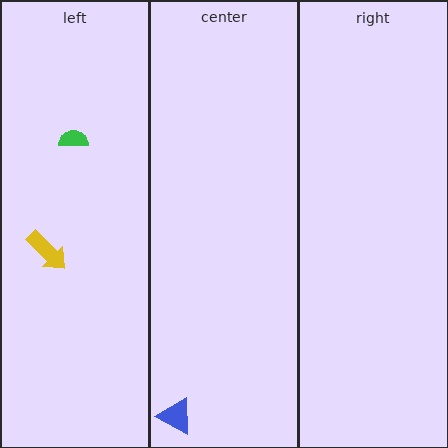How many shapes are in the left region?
2.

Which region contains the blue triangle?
The center region.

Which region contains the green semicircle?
The left region.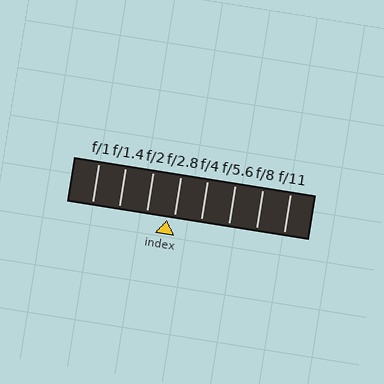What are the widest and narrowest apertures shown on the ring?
The widest aperture shown is f/1 and the narrowest is f/11.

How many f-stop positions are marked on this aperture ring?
There are 8 f-stop positions marked.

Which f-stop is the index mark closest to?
The index mark is closest to f/2.8.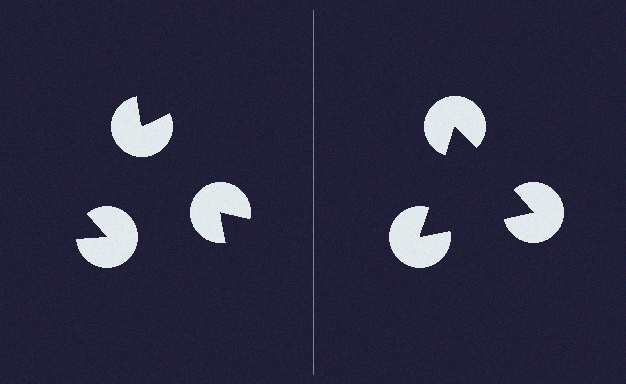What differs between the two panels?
The pac-man discs are positioned identically on both sides; only the wedge orientations differ. On the right they align to a triangle; on the left they are misaligned.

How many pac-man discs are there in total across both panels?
6 — 3 on each side.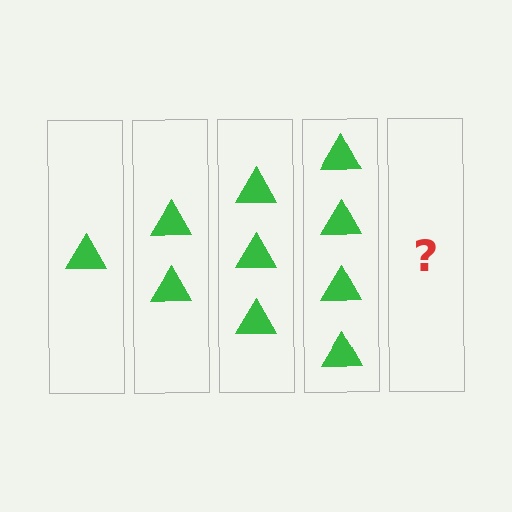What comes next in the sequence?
The next element should be 5 triangles.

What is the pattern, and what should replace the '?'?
The pattern is that each step adds one more triangle. The '?' should be 5 triangles.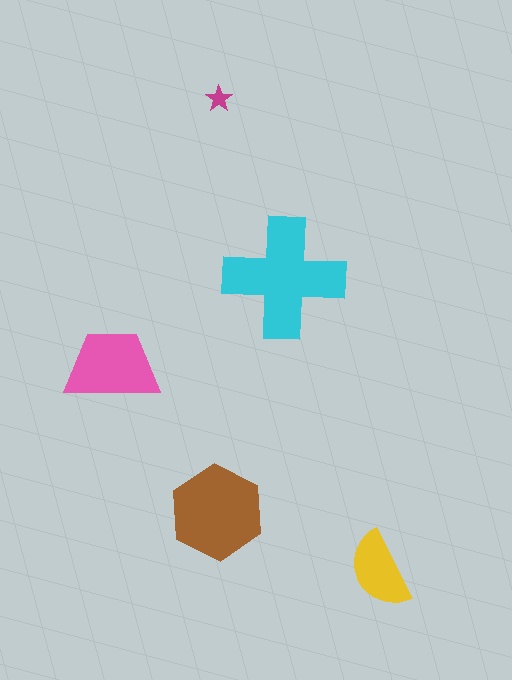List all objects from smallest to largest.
The magenta star, the yellow semicircle, the pink trapezoid, the brown hexagon, the cyan cross.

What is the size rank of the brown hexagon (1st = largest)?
2nd.